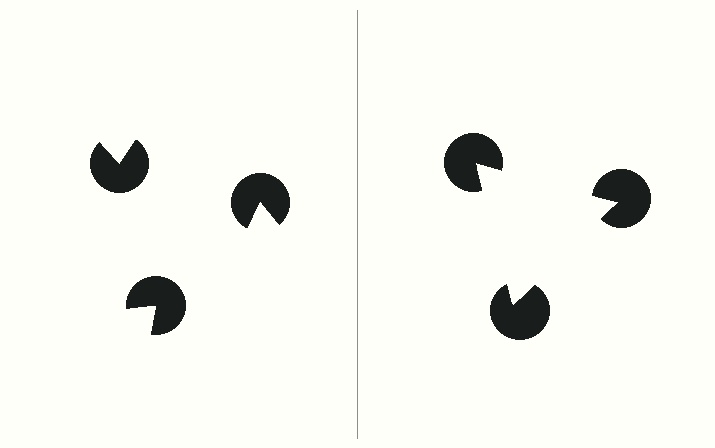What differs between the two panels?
The pac-man discs are positioned identically on both sides; only the wedge orientations differ. On the right they align to a triangle; on the left they are misaligned.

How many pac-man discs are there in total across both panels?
6 — 3 on each side.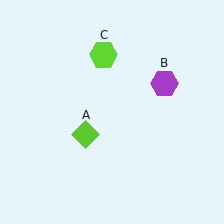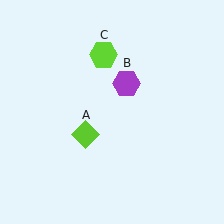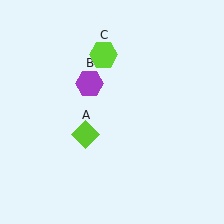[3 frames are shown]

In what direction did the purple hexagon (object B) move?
The purple hexagon (object B) moved left.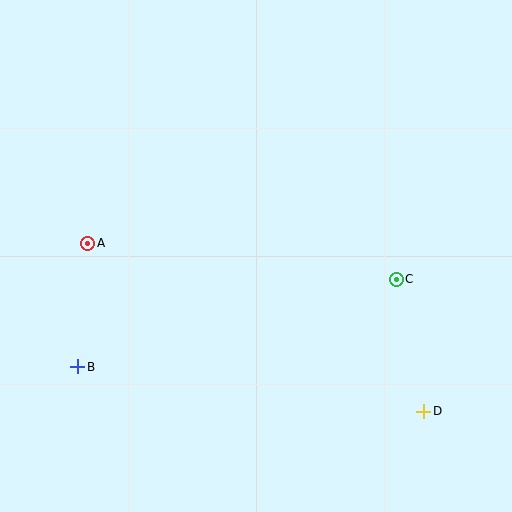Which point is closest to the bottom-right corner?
Point D is closest to the bottom-right corner.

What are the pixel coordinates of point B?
Point B is at (78, 367).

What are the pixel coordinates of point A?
Point A is at (87, 243).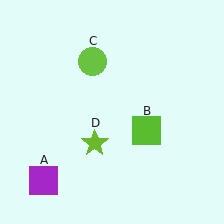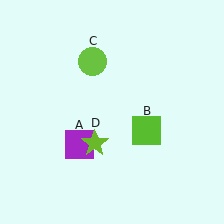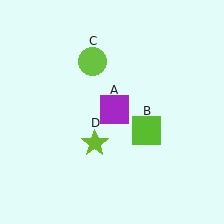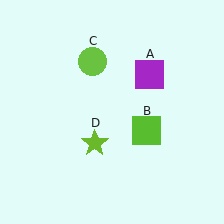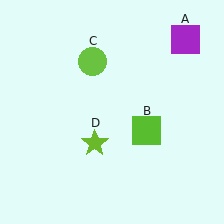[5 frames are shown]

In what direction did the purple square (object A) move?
The purple square (object A) moved up and to the right.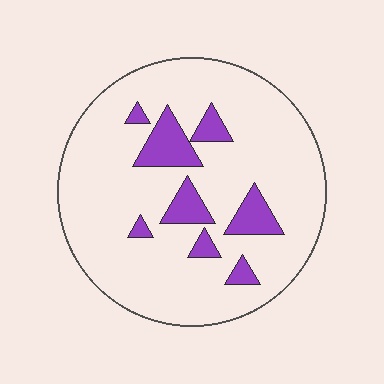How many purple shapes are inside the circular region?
8.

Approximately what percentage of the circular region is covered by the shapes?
Approximately 15%.